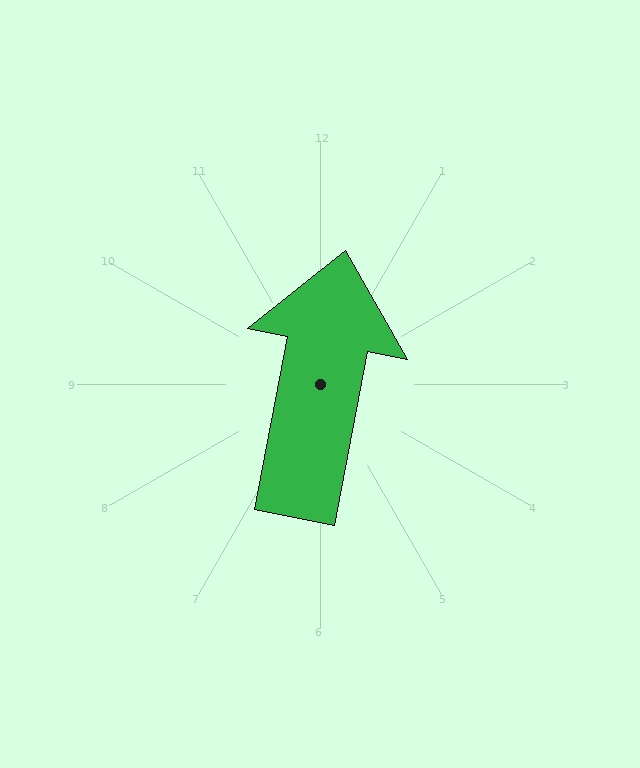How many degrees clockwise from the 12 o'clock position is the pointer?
Approximately 11 degrees.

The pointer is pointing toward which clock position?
Roughly 12 o'clock.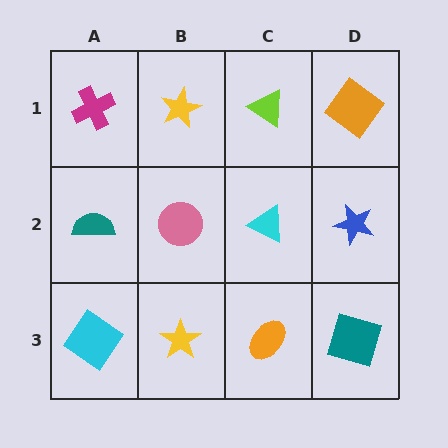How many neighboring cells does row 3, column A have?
2.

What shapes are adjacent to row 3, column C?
A cyan triangle (row 2, column C), a yellow star (row 3, column B), a teal square (row 3, column D).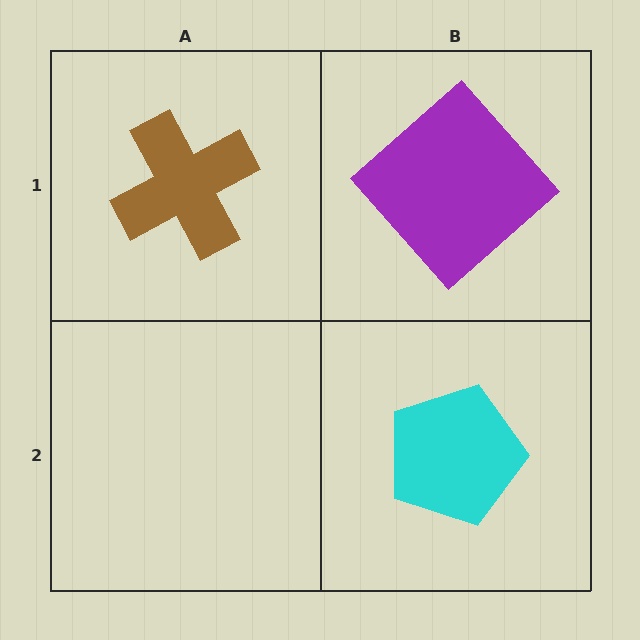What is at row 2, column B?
A cyan pentagon.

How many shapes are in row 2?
1 shape.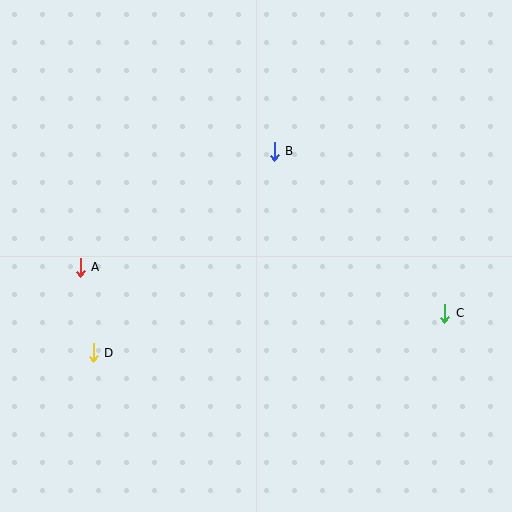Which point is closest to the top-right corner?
Point B is closest to the top-right corner.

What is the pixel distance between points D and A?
The distance between D and A is 86 pixels.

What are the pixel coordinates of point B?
Point B is at (274, 151).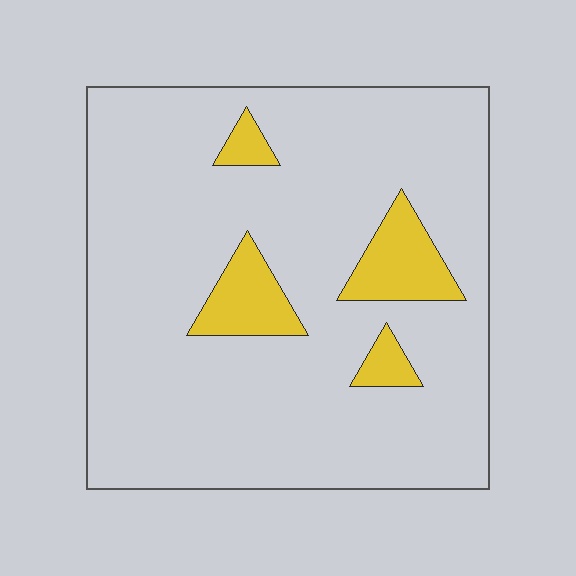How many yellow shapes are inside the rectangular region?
4.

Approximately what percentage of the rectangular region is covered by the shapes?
Approximately 10%.